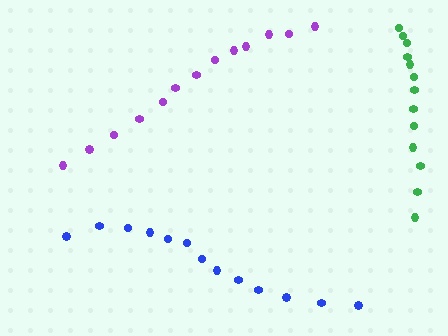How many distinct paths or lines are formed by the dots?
There are 3 distinct paths.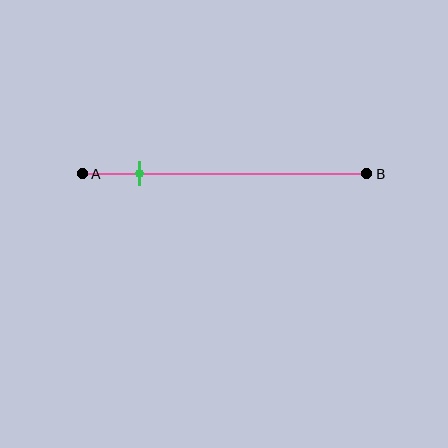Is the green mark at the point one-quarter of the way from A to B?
No, the mark is at about 20% from A, not at the 25% one-quarter point.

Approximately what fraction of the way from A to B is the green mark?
The green mark is approximately 20% of the way from A to B.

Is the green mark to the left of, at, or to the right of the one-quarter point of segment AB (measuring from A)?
The green mark is to the left of the one-quarter point of segment AB.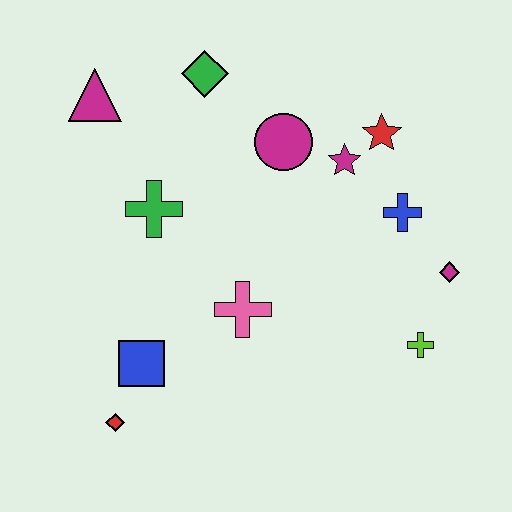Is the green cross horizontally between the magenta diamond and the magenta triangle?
Yes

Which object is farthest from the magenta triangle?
The lime cross is farthest from the magenta triangle.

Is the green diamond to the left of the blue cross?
Yes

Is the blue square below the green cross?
Yes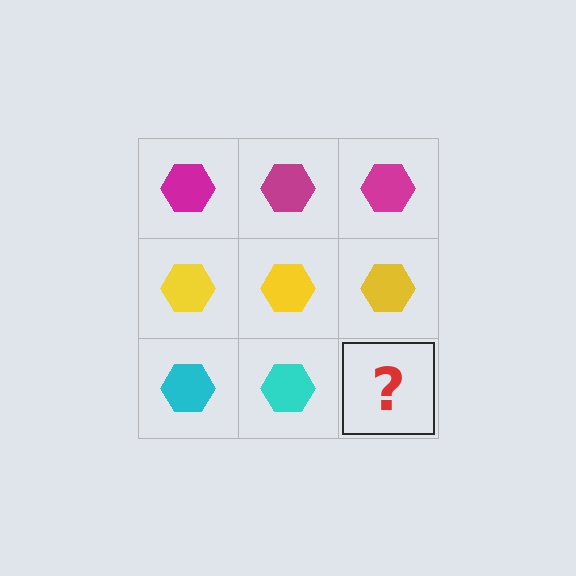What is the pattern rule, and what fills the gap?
The rule is that each row has a consistent color. The gap should be filled with a cyan hexagon.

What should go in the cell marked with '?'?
The missing cell should contain a cyan hexagon.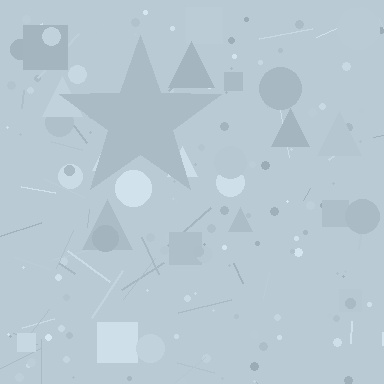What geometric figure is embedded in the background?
A star is embedded in the background.